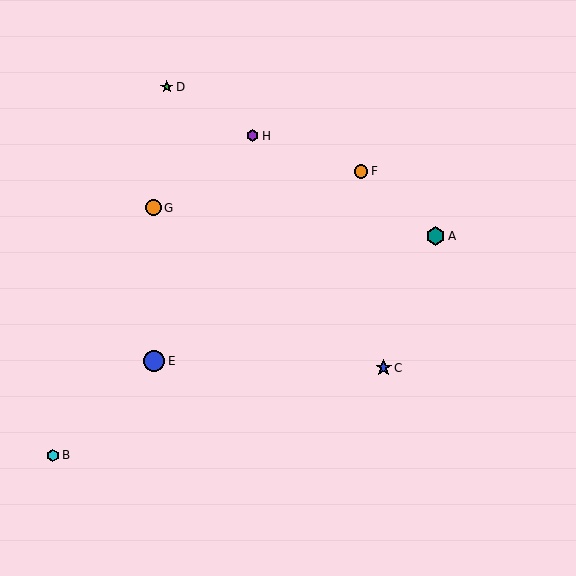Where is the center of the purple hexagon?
The center of the purple hexagon is at (253, 136).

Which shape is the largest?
The blue circle (labeled E) is the largest.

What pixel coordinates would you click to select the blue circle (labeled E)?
Click at (154, 361) to select the blue circle E.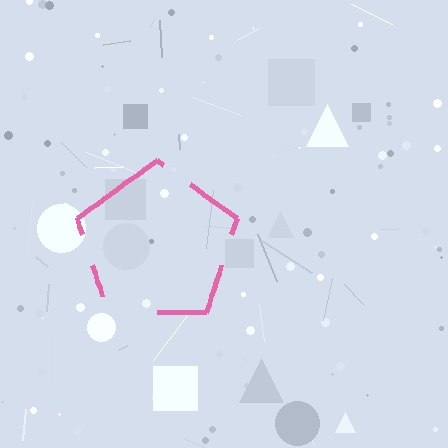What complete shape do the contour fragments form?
The contour fragments form a pentagon.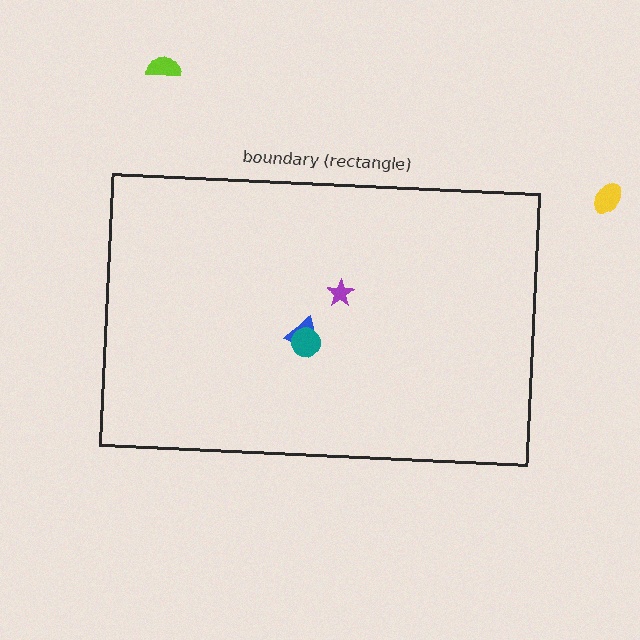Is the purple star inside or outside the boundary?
Inside.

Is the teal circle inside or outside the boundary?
Inside.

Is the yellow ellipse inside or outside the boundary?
Outside.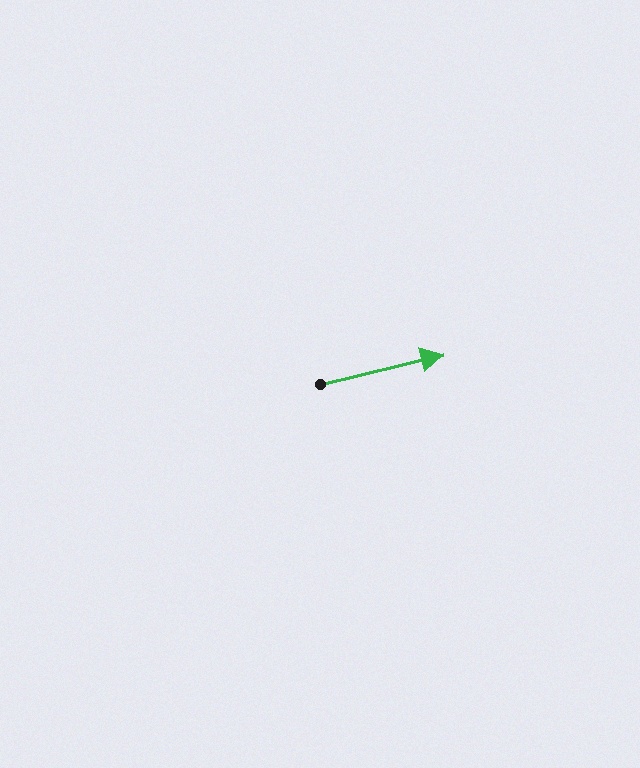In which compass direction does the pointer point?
East.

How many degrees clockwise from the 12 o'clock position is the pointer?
Approximately 76 degrees.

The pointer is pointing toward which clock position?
Roughly 3 o'clock.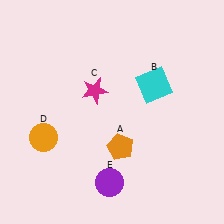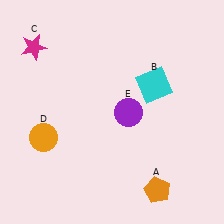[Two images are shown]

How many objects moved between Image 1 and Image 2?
3 objects moved between the two images.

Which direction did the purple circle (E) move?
The purple circle (E) moved up.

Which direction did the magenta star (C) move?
The magenta star (C) moved left.